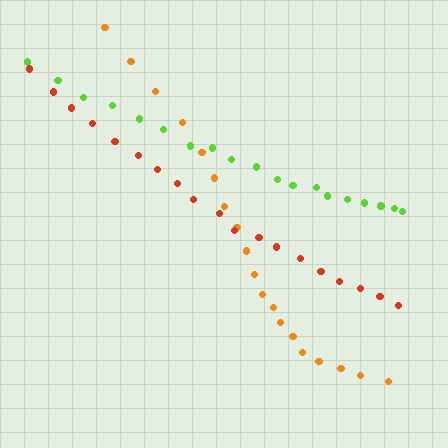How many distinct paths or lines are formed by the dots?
There are 3 distinct paths.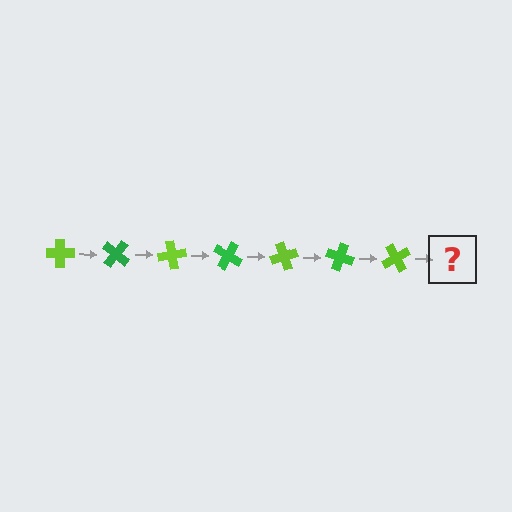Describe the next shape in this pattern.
It should be a green cross, rotated 280 degrees from the start.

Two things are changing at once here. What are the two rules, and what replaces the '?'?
The two rules are that it rotates 40 degrees each step and the color cycles through lime and green. The '?' should be a green cross, rotated 280 degrees from the start.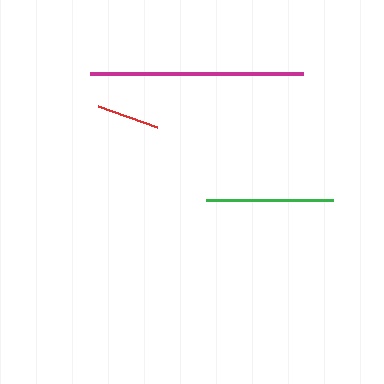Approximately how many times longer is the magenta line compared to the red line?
The magenta line is approximately 3.4 times the length of the red line.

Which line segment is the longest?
The magenta line is the longest at approximately 213 pixels.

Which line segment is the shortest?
The red line is the shortest at approximately 62 pixels.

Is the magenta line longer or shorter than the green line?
The magenta line is longer than the green line.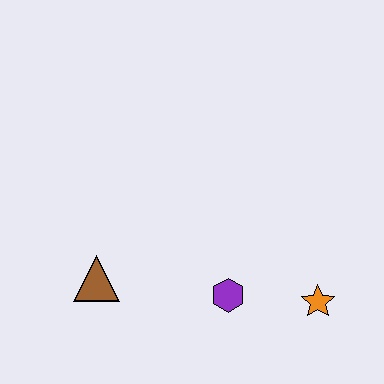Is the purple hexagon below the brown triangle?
Yes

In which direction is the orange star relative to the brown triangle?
The orange star is to the right of the brown triangle.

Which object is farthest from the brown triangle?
The orange star is farthest from the brown triangle.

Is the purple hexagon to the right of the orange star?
No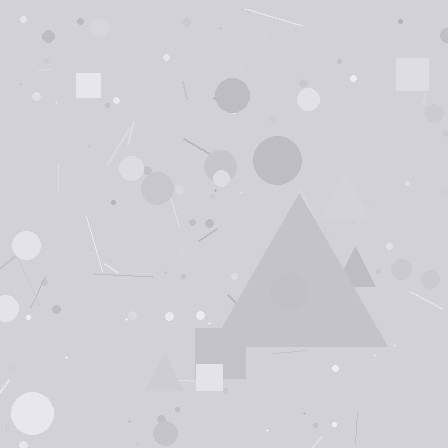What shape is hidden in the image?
A triangle is hidden in the image.